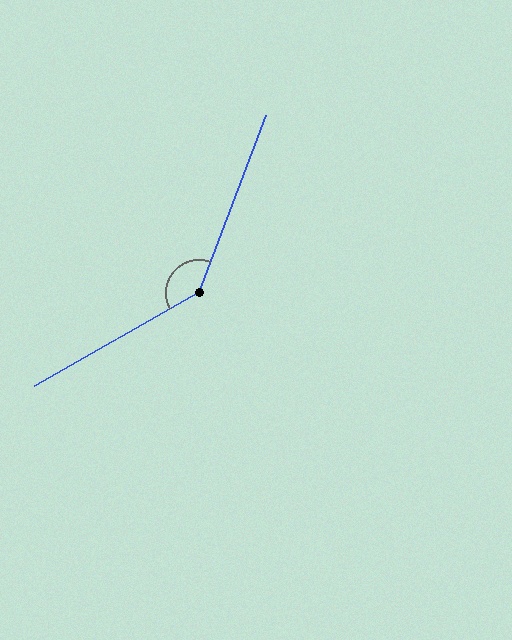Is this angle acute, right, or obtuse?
It is obtuse.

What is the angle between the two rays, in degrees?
Approximately 140 degrees.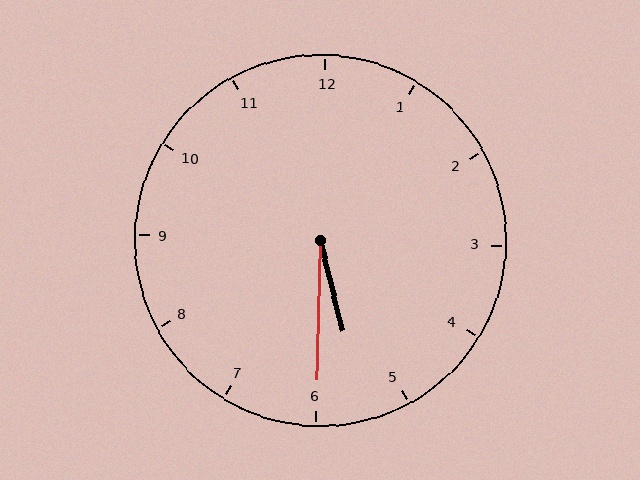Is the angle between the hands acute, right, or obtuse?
It is acute.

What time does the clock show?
5:30.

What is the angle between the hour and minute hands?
Approximately 15 degrees.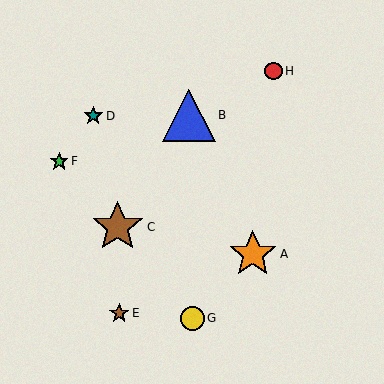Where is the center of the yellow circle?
The center of the yellow circle is at (193, 318).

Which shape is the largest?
The blue triangle (labeled B) is the largest.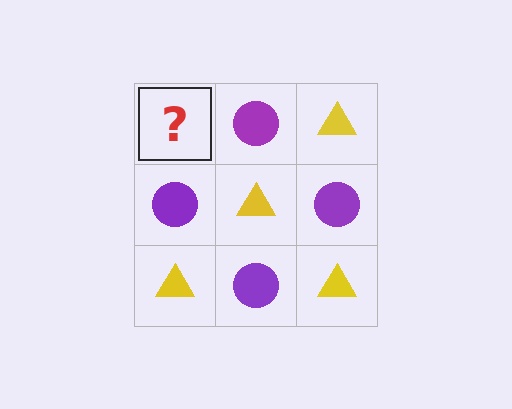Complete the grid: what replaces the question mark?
The question mark should be replaced with a yellow triangle.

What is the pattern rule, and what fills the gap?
The rule is that it alternates yellow triangle and purple circle in a checkerboard pattern. The gap should be filled with a yellow triangle.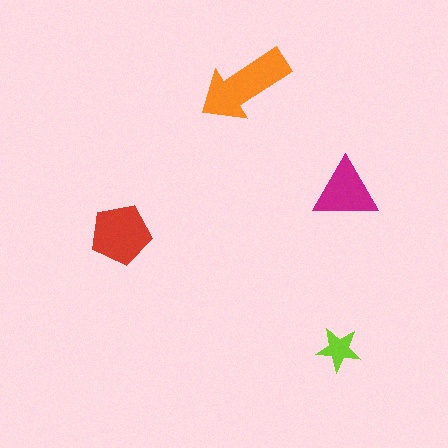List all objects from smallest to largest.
The lime star, the magenta triangle, the red pentagon, the orange arrow.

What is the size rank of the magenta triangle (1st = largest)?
3rd.